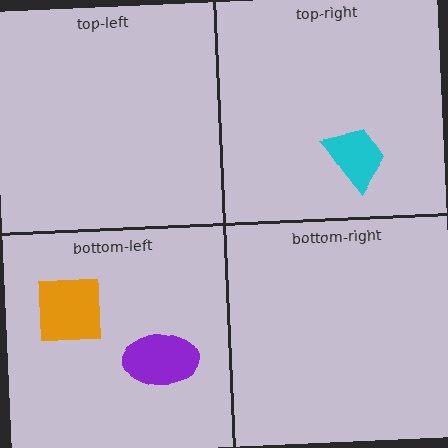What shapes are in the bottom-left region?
The orange square, the purple ellipse.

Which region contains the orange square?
The bottom-left region.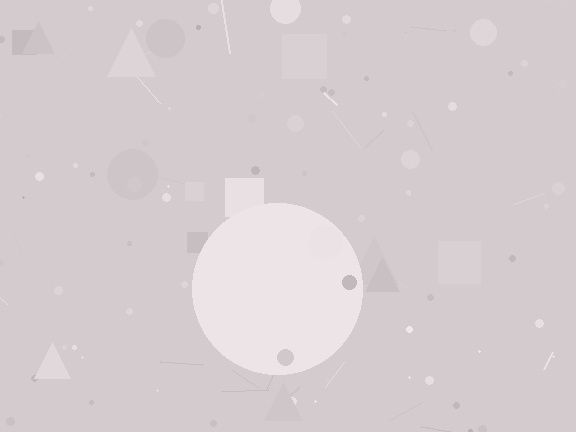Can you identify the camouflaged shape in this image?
The camouflaged shape is a circle.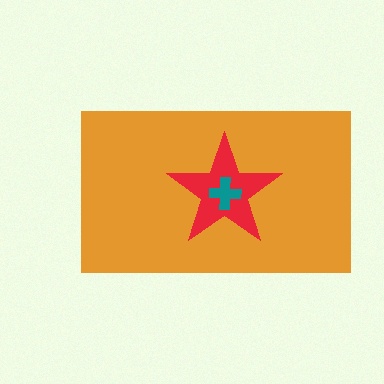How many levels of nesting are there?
3.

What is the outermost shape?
The orange rectangle.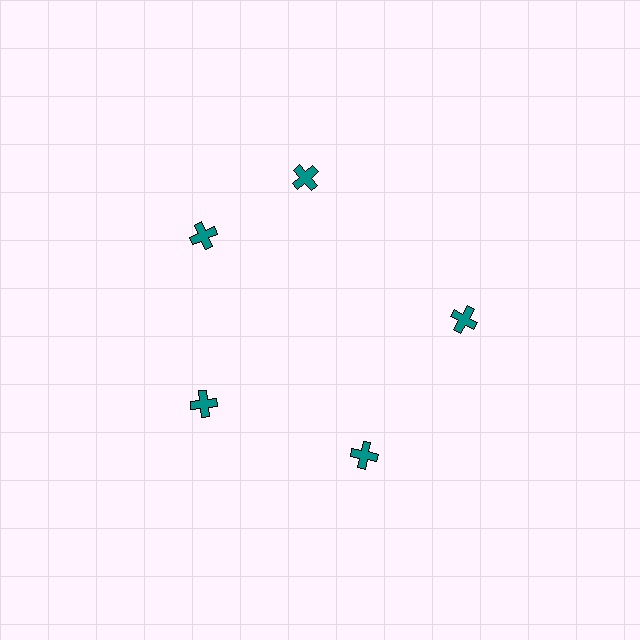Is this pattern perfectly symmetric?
No. The 5 teal crosses are arranged in a ring, but one element near the 1 o'clock position is rotated out of alignment along the ring, breaking the 5-fold rotational symmetry.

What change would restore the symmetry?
The symmetry would be restored by rotating it back into even spacing with its neighbors so that all 5 crosses sit at equal angles and equal distance from the center.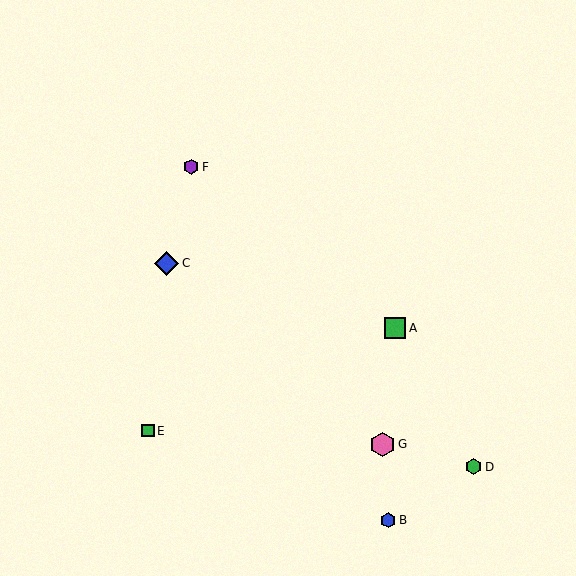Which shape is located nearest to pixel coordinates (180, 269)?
The blue diamond (labeled C) at (167, 263) is nearest to that location.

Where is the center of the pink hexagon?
The center of the pink hexagon is at (383, 444).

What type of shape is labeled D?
Shape D is a green hexagon.